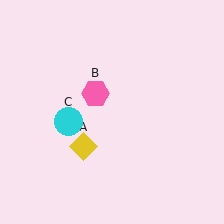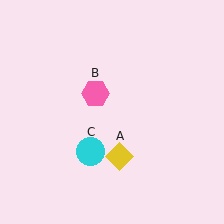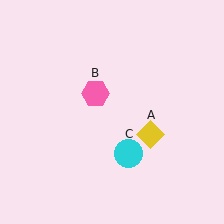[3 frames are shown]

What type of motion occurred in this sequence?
The yellow diamond (object A), cyan circle (object C) rotated counterclockwise around the center of the scene.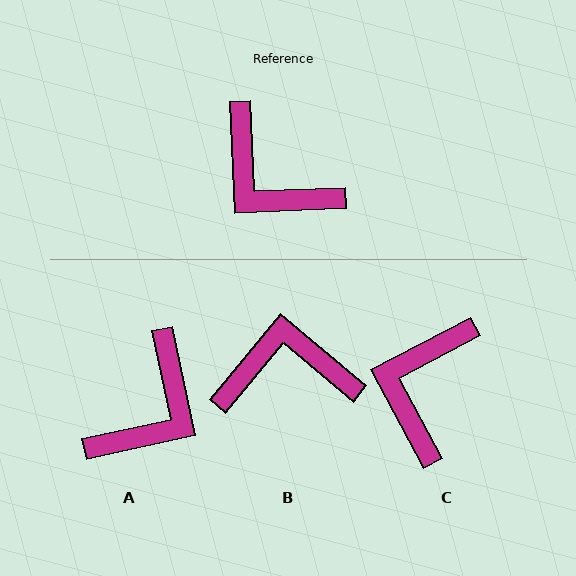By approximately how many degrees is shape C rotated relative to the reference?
Approximately 65 degrees clockwise.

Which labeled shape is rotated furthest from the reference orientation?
B, about 132 degrees away.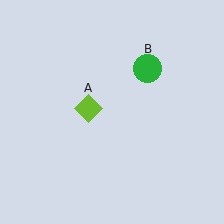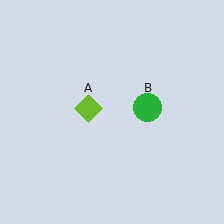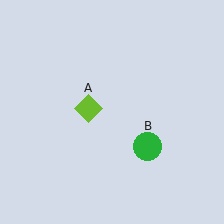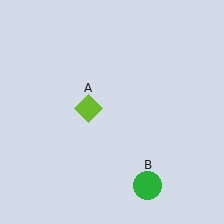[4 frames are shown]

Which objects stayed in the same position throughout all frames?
Lime diamond (object A) remained stationary.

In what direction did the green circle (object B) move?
The green circle (object B) moved down.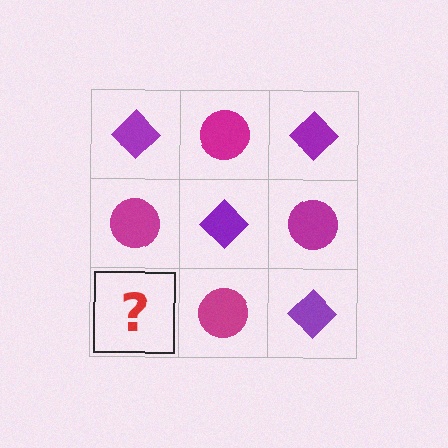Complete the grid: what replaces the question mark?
The question mark should be replaced with a purple diamond.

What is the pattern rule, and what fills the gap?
The rule is that it alternates purple diamond and magenta circle in a checkerboard pattern. The gap should be filled with a purple diamond.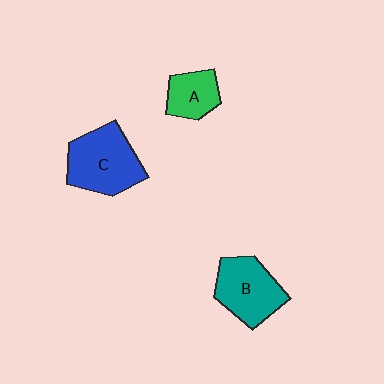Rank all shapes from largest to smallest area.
From largest to smallest: C (blue), B (teal), A (green).